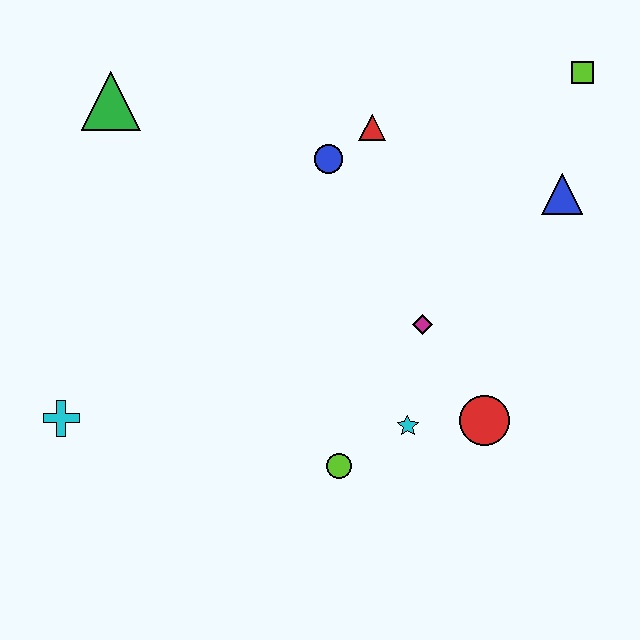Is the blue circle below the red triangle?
Yes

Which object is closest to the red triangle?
The blue circle is closest to the red triangle.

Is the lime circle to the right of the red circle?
No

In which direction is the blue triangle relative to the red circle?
The blue triangle is above the red circle.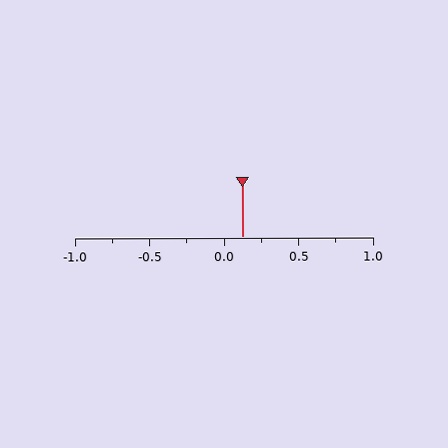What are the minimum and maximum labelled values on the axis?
The axis runs from -1.0 to 1.0.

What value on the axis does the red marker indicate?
The marker indicates approximately 0.12.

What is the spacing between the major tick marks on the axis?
The major ticks are spaced 0.5 apart.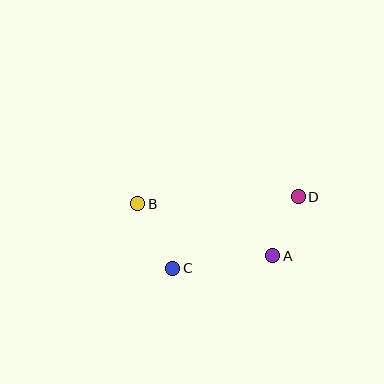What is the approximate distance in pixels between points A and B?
The distance between A and B is approximately 144 pixels.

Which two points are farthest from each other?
Points B and D are farthest from each other.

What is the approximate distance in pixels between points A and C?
The distance between A and C is approximately 101 pixels.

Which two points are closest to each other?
Points A and D are closest to each other.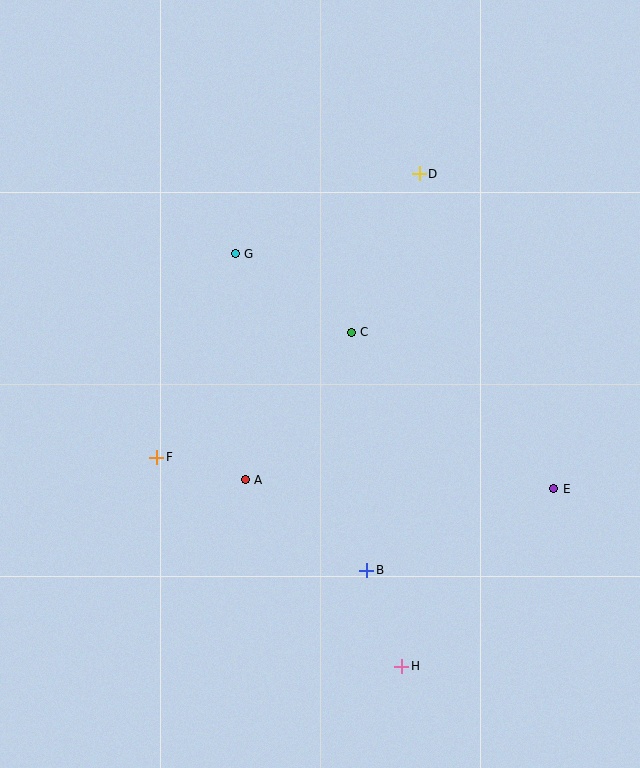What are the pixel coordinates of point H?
Point H is at (402, 666).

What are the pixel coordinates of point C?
Point C is at (351, 332).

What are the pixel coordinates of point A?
Point A is at (245, 480).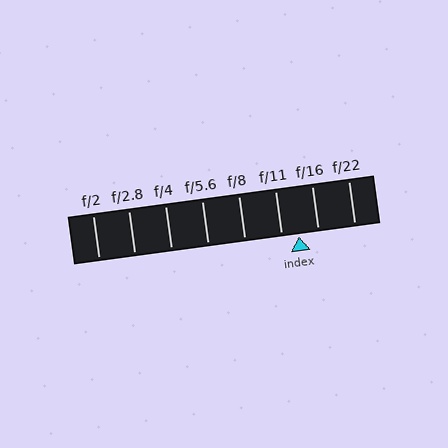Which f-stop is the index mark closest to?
The index mark is closest to f/11.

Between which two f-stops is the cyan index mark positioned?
The index mark is between f/11 and f/16.